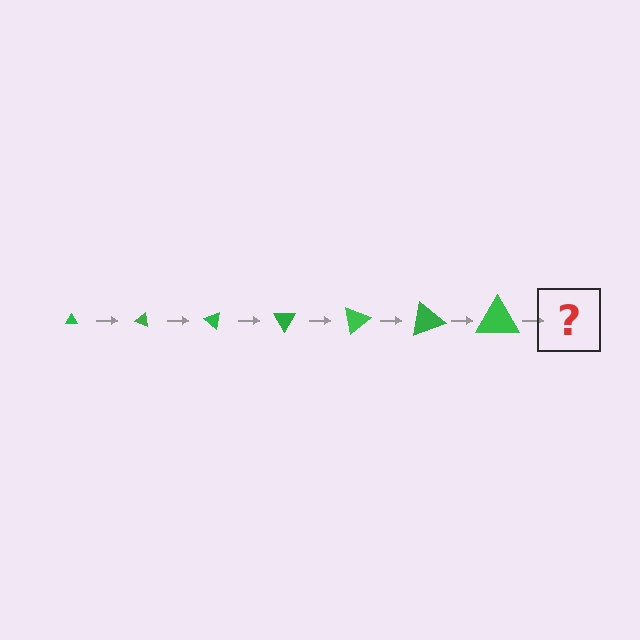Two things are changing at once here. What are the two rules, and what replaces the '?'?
The two rules are that the triangle grows larger each step and it rotates 20 degrees each step. The '?' should be a triangle, larger than the previous one and rotated 140 degrees from the start.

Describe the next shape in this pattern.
It should be a triangle, larger than the previous one and rotated 140 degrees from the start.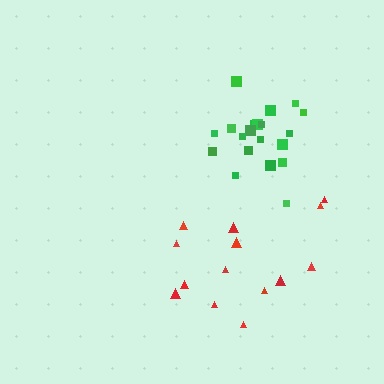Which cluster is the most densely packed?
Green.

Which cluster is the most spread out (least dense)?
Red.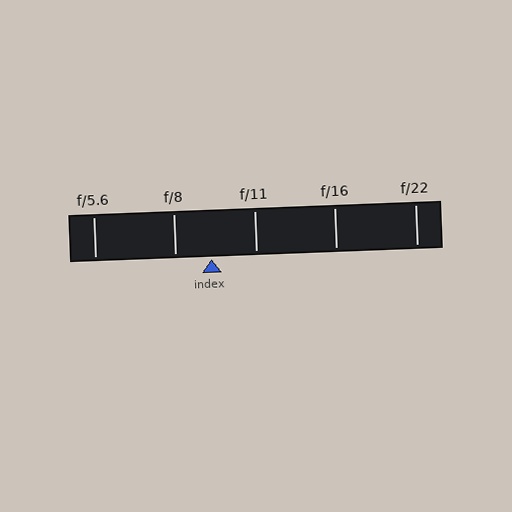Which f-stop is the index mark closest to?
The index mark is closest to f/8.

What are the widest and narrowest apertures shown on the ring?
The widest aperture shown is f/5.6 and the narrowest is f/22.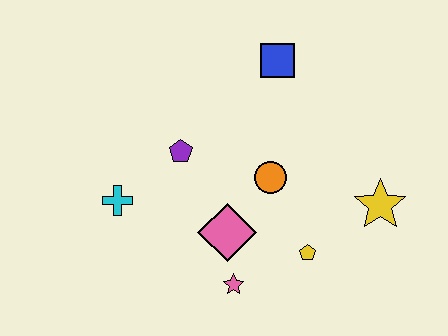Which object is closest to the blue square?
The orange circle is closest to the blue square.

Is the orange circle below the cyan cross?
No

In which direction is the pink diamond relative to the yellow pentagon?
The pink diamond is to the left of the yellow pentagon.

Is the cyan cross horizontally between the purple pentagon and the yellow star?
No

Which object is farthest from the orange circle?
The cyan cross is farthest from the orange circle.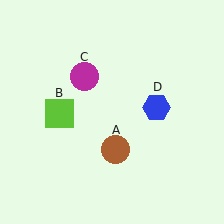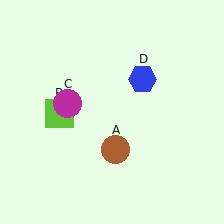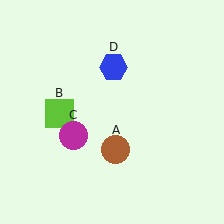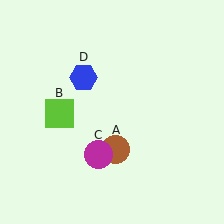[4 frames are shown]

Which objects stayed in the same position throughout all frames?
Brown circle (object A) and lime square (object B) remained stationary.